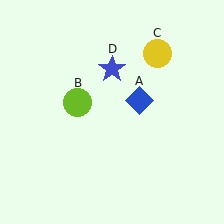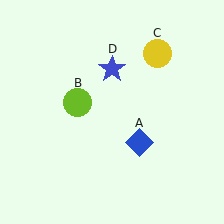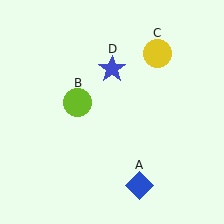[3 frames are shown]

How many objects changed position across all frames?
1 object changed position: blue diamond (object A).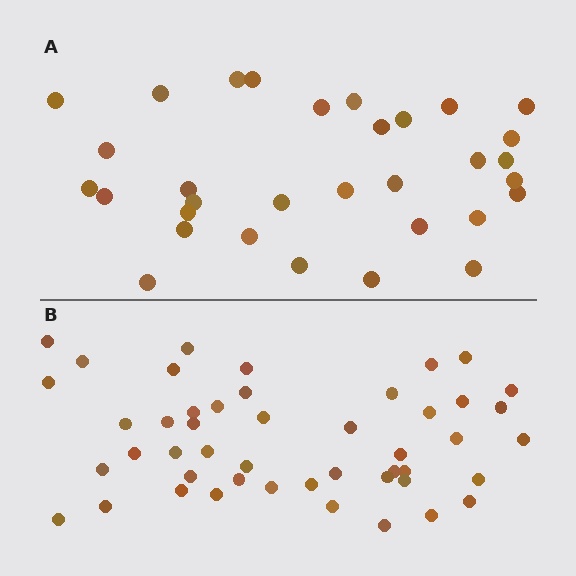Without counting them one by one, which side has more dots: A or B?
Region B (the bottom region) has more dots.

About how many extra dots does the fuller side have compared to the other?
Region B has approximately 15 more dots than region A.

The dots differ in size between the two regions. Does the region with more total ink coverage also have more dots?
No. Region A has more total ink coverage because its dots are larger, but region B actually contains more individual dots. Total area can be misleading — the number of items is what matters here.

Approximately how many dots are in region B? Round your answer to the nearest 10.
About 50 dots. (The exact count is 47, which rounds to 50.)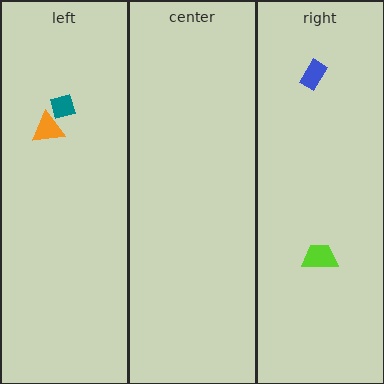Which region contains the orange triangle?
The left region.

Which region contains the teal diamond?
The left region.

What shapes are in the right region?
The blue rectangle, the lime trapezoid.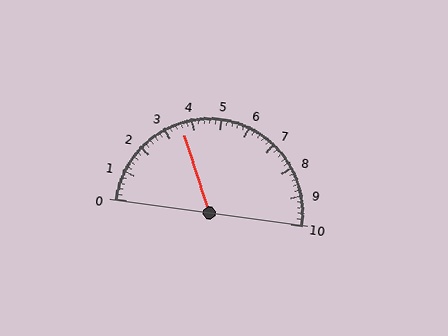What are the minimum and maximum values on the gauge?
The gauge ranges from 0 to 10.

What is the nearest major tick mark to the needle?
The nearest major tick mark is 4.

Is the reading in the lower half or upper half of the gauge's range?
The reading is in the lower half of the range (0 to 10).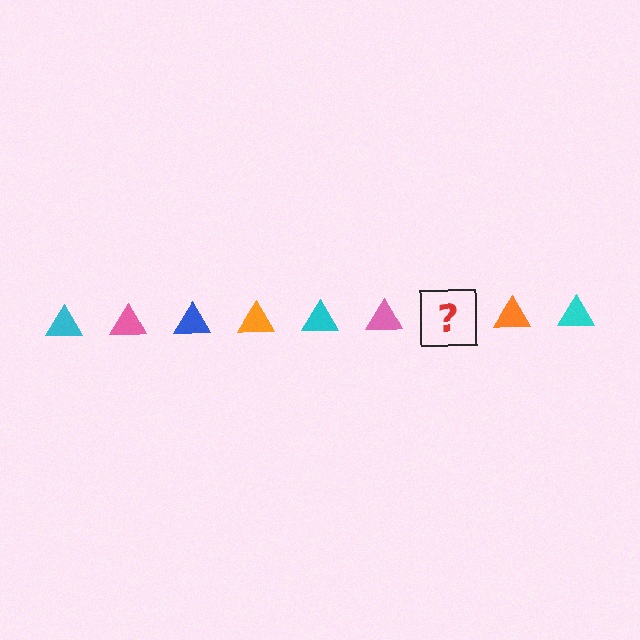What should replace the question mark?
The question mark should be replaced with a blue triangle.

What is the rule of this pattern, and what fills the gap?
The rule is that the pattern cycles through cyan, pink, blue, orange triangles. The gap should be filled with a blue triangle.